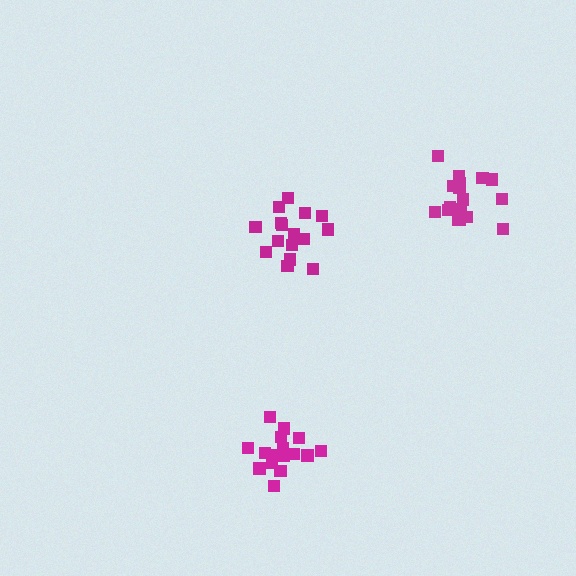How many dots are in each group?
Group 1: 18 dots, Group 2: 17 dots, Group 3: 16 dots (51 total).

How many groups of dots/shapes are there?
There are 3 groups.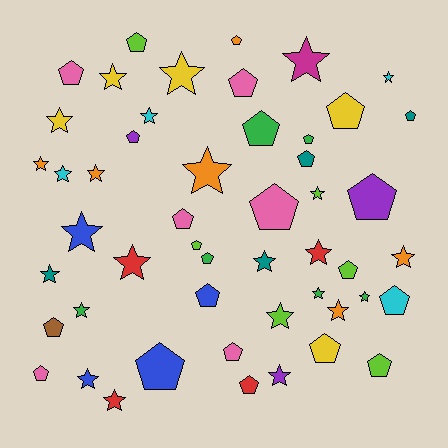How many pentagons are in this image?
There are 25 pentagons.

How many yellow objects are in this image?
There are 5 yellow objects.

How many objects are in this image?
There are 50 objects.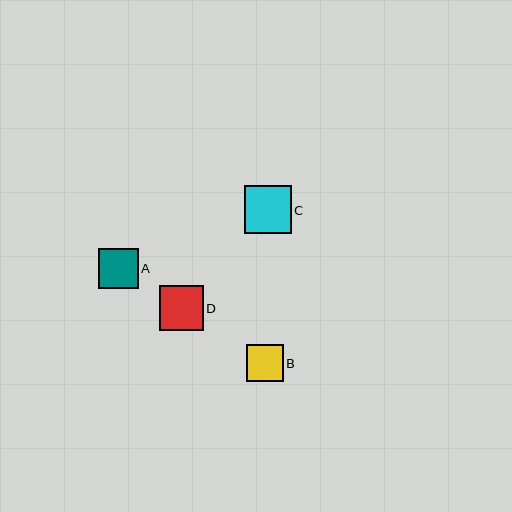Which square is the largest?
Square C is the largest with a size of approximately 47 pixels.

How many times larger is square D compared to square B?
Square D is approximately 1.2 times the size of square B.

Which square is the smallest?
Square B is the smallest with a size of approximately 37 pixels.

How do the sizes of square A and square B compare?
Square A and square B are approximately the same size.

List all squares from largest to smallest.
From largest to smallest: C, D, A, B.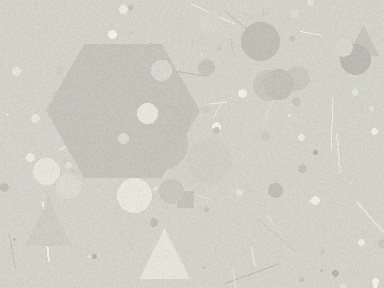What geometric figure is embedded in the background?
A hexagon is embedded in the background.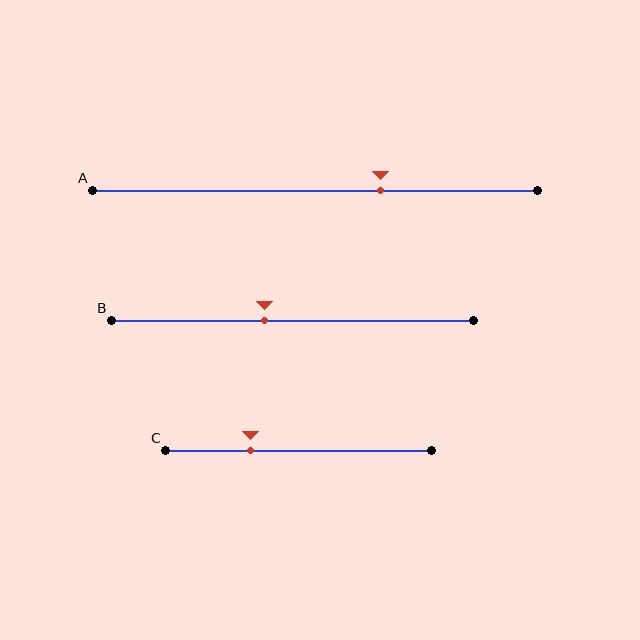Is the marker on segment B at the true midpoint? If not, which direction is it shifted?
No, the marker on segment B is shifted to the left by about 8% of the segment length.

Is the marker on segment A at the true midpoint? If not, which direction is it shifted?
No, the marker on segment A is shifted to the right by about 15% of the segment length.